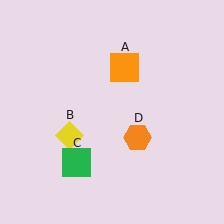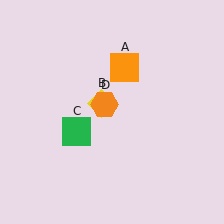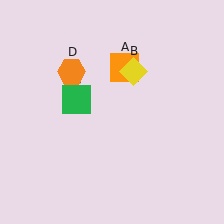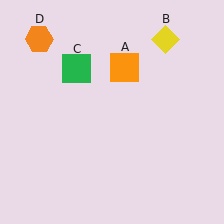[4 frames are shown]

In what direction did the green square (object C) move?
The green square (object C) moved up.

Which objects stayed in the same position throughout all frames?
Orange square (object A) remained stationary.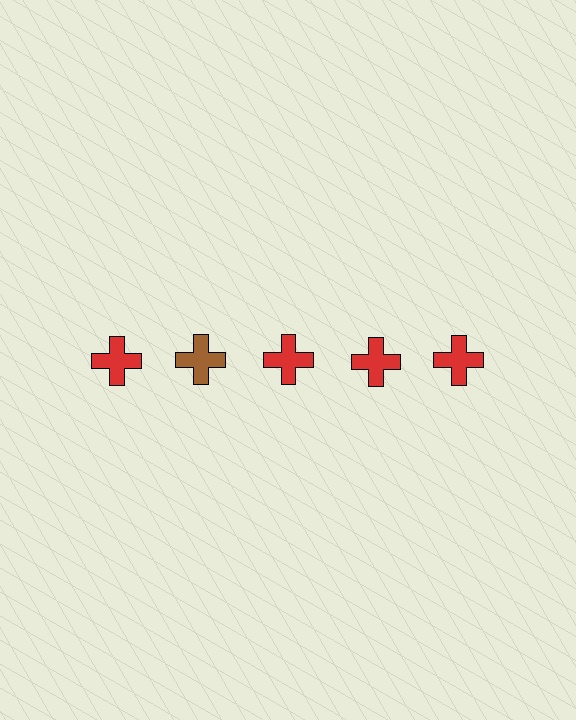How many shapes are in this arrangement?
There are 5 shapes arranged in a grid pattern.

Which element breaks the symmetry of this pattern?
The brown cross in the top row, second from left column breaks the symmetry. All other shapes are red crosses.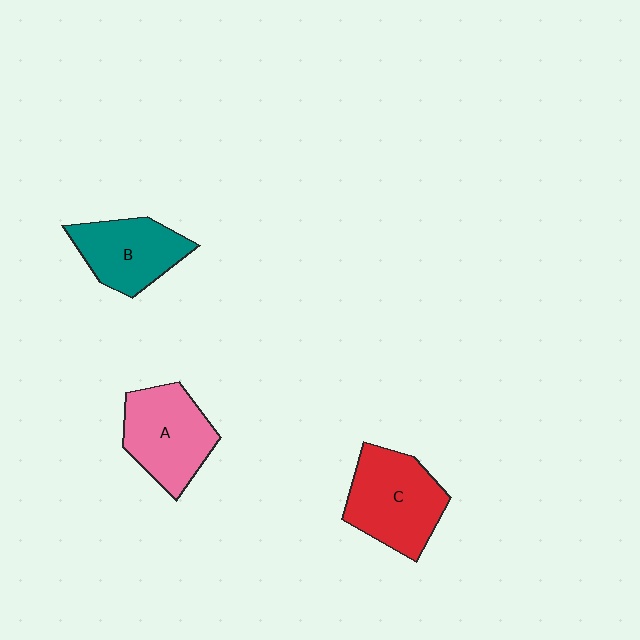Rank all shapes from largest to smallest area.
From largest to smallest: C (red), A (pink), B (teal).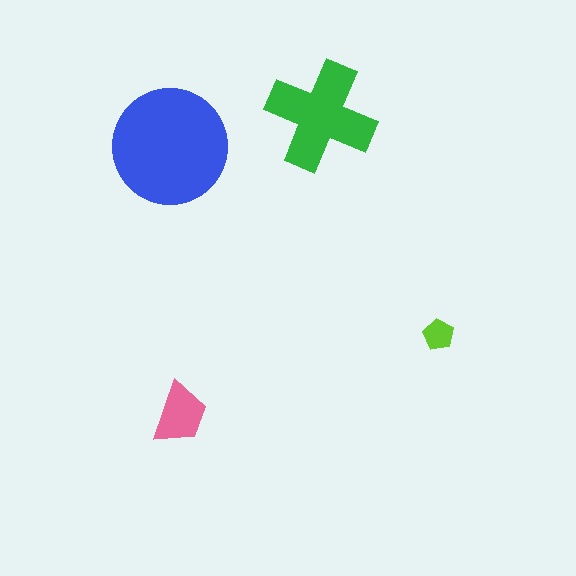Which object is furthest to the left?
The blue circle is leftmost.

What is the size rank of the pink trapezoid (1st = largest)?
3rd.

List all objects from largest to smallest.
The blue circle, the green cross, the pink trapezoid, the lime pentagon.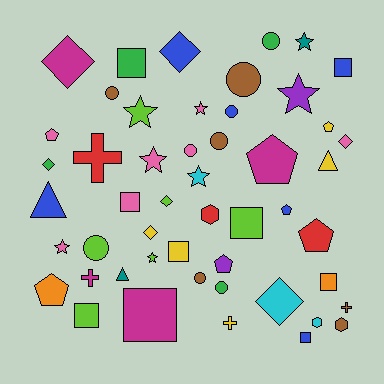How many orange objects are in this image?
There are 2 orange objects.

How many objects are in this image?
There are 50 objects.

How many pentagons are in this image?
There are 7 pentagons.